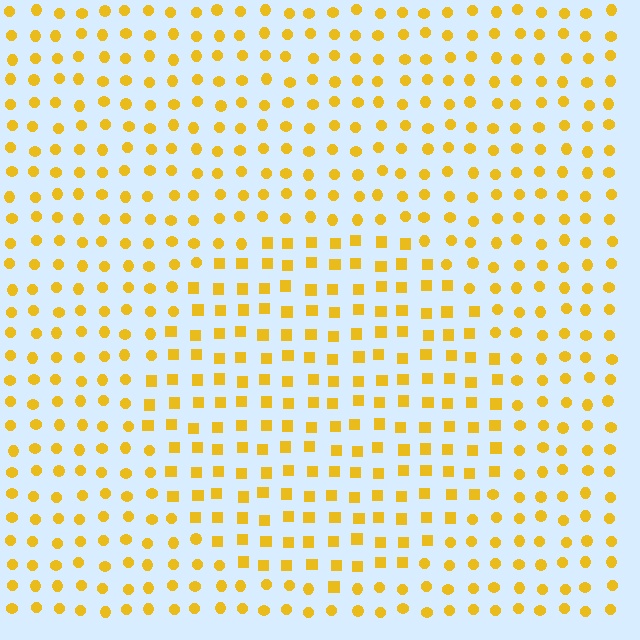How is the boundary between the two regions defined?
The boundary is defined by a change in element shape: squares inside vs. circles outside. All elements share the same color and spacing.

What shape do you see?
I see a circle.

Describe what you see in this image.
The image is filled with small yellow elements arranged in a uniform grid. A circle-shaped region contains squares, while the surrounding area contains circles. The boundary is defined purely by the change in element shape.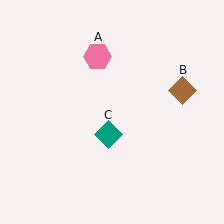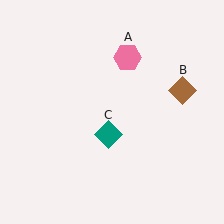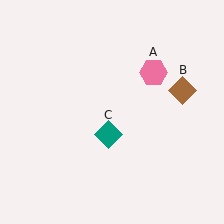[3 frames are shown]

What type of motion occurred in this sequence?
The pink hexagon (object A) rotated clockwise around the center of the scene.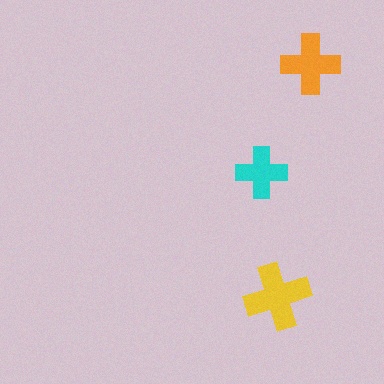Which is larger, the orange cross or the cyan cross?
The orange one.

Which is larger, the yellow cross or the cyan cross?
The yellow one.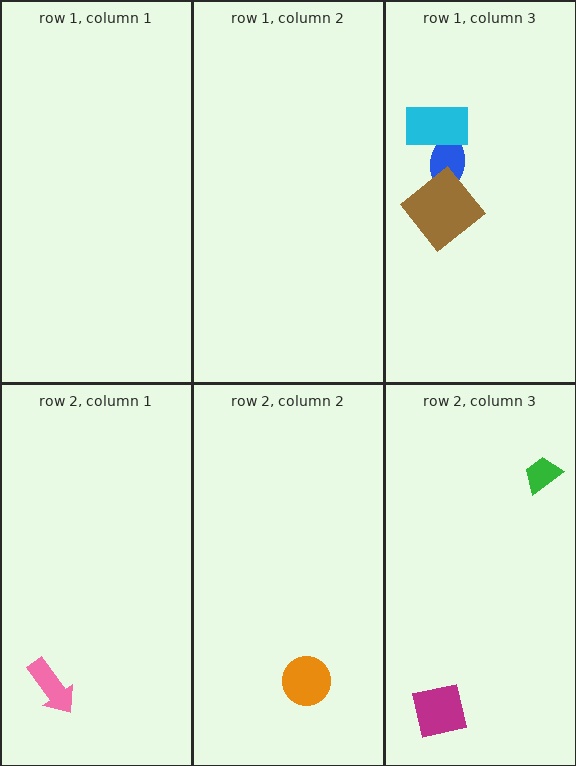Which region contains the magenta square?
The row 2, column 3 region.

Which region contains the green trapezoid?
The row 2, column 3 region.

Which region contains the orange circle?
The row 2, column 2 region.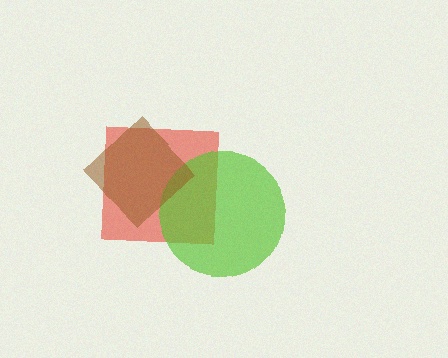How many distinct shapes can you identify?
There are 3 distinct shapes: a red square, a lime circle, a brown diamond.